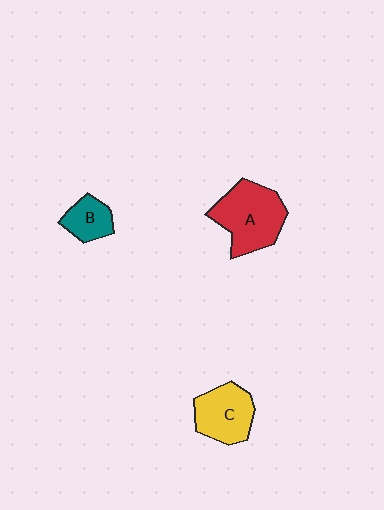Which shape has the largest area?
Shape A (red).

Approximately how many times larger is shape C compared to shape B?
Approximately 1.7 times.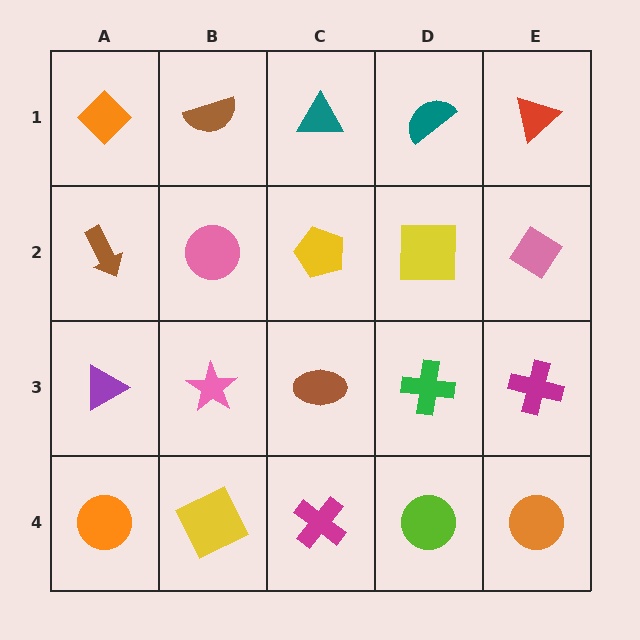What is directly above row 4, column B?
A pink star.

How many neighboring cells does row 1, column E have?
2.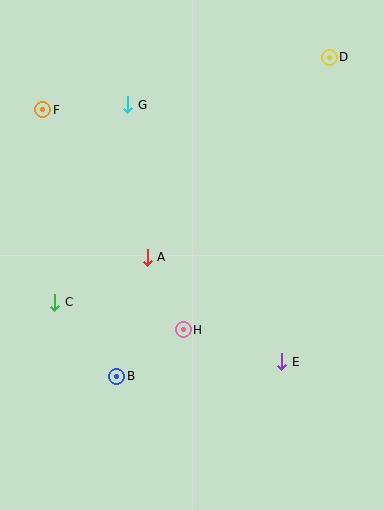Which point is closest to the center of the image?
Point A at (147, 257) is closest to the center.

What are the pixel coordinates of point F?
Point F is at (43, 110).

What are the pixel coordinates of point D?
Point D is at (329, 57).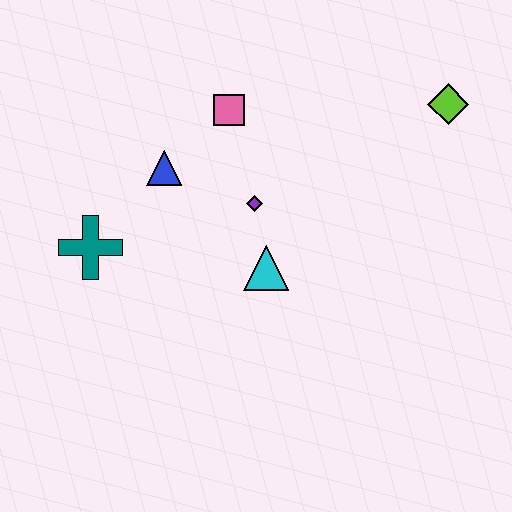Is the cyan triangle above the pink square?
No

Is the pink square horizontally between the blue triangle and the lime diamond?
Yes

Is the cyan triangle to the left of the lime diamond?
Yes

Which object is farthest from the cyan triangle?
The lime diamond is farthest from the cyan triangle.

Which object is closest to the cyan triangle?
The purple diamond is closest to the cyan triangle.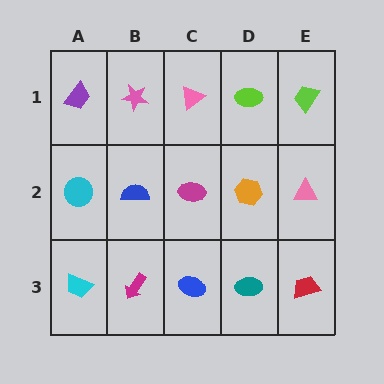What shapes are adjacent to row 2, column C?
A pink triangle (row 1, column C), a blue ellipse (row 3, column C), a blue semicircle (row 2, column B), an orange hexagon (row 2, column D).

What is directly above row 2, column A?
A purple trapezoid.